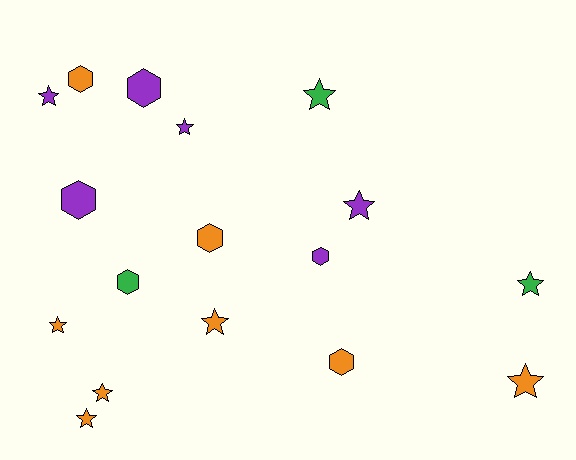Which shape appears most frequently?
Star, with 10 objects.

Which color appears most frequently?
Orange, with 8 objects.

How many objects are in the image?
There are 17 objects.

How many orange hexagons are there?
There are 3 orange hexagons.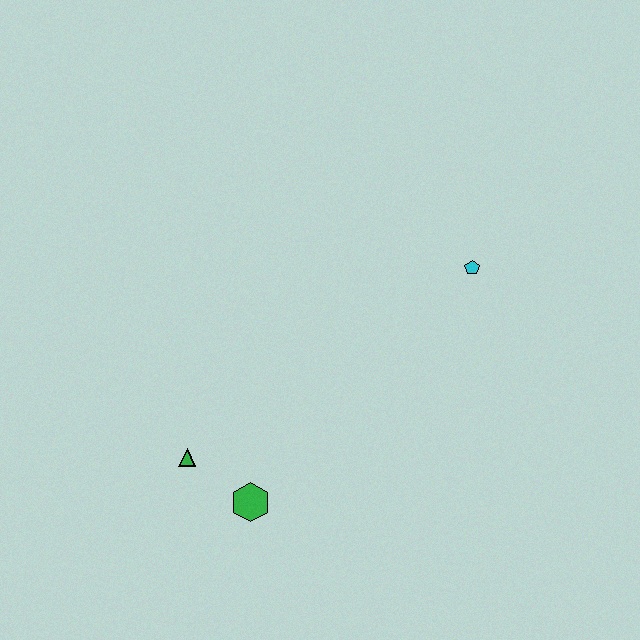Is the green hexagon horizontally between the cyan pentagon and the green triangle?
Yes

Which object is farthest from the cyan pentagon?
The green triangle is farthest from the cyan pentagon.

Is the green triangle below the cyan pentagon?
Yes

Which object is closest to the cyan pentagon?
The green hexagon is closest to the cyan pentagon.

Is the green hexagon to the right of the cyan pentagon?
No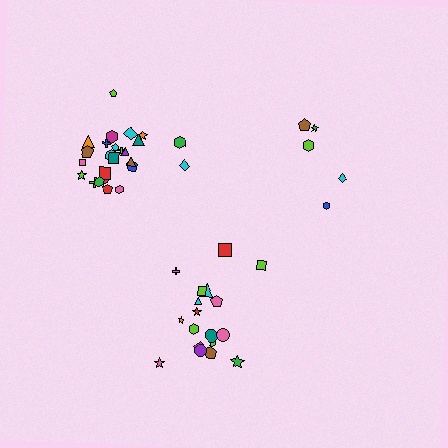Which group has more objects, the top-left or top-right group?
The top-left group.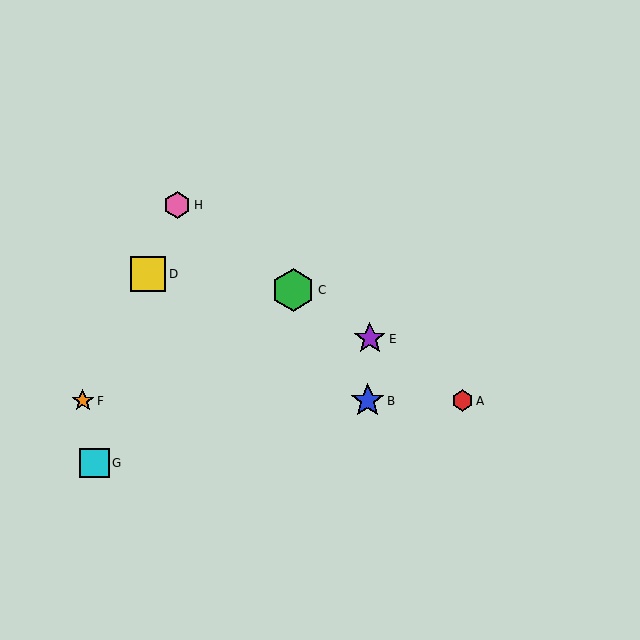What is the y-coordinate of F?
Object F is at y≈401.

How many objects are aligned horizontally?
3 objects (A, B, F) are aligned horizontally.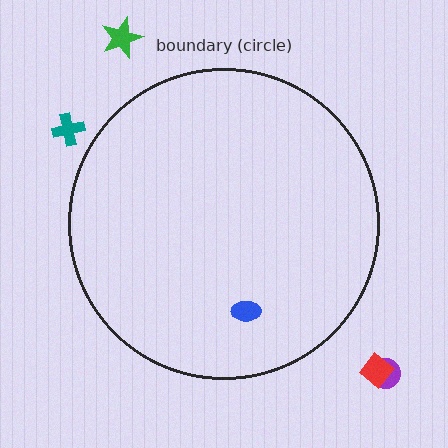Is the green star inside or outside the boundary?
Outside.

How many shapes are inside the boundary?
1 inside, 4 outside.